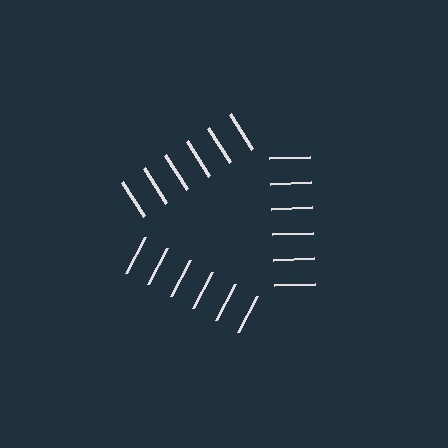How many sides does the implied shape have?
3 sides — the line-ends trace a triangle.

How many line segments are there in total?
18 — 6 along each of the 3 edges.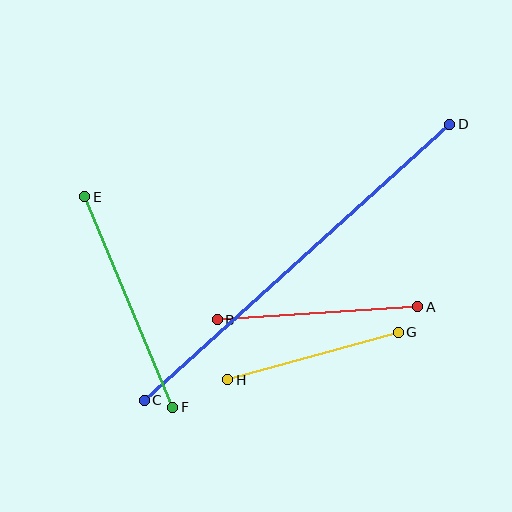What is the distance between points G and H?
The distance is approximately 177 pixels.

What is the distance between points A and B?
The distance is approximately 201 pixels.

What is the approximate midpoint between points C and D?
The midpoint is at approximately (297, 262) pixels.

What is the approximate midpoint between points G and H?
The midpoint is at approximately (313, 356) pixels.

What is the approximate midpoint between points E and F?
The midpoint is at approximately (129, 302) pixels.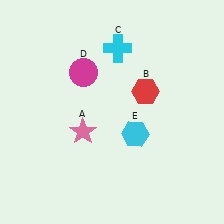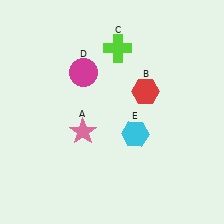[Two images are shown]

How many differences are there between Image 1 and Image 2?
There is 1 difference between the two images.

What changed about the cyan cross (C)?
In Image 1, C is cyan. In Image 2, it changed to lime.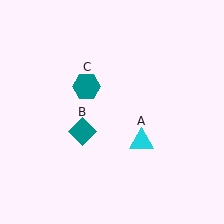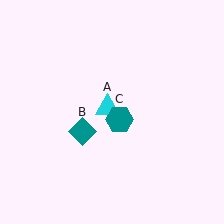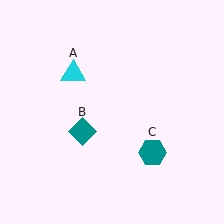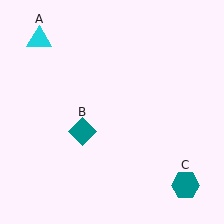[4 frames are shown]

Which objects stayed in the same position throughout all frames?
Teal diamond (object B) remained stationary.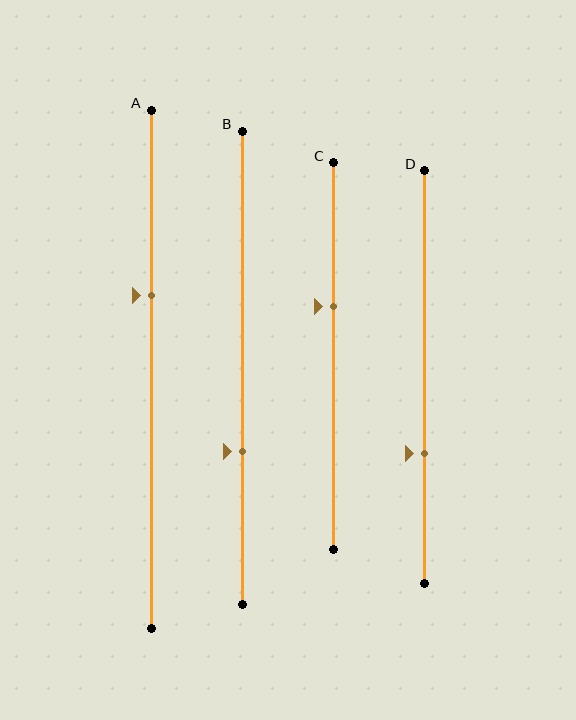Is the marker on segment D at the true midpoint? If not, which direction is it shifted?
No, the marker on segment D is shifted downward by about 19% of the segment length.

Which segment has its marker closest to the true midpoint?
Segment C has its marker closest to the true midpoint.